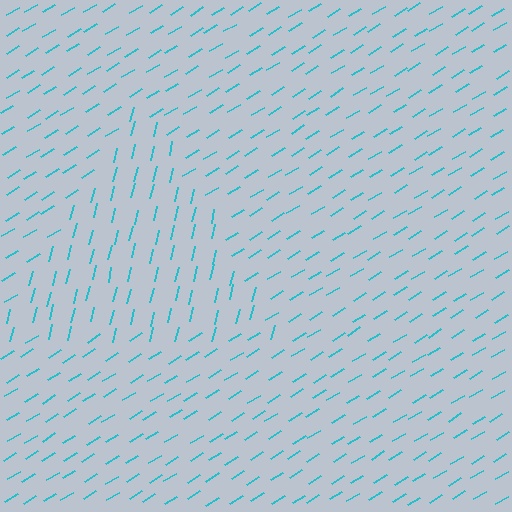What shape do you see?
I see a triangle.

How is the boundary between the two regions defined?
The boundary is defined purely by a change in line orientation (approximately 45 degrees difference). All lines are the same color and thickness.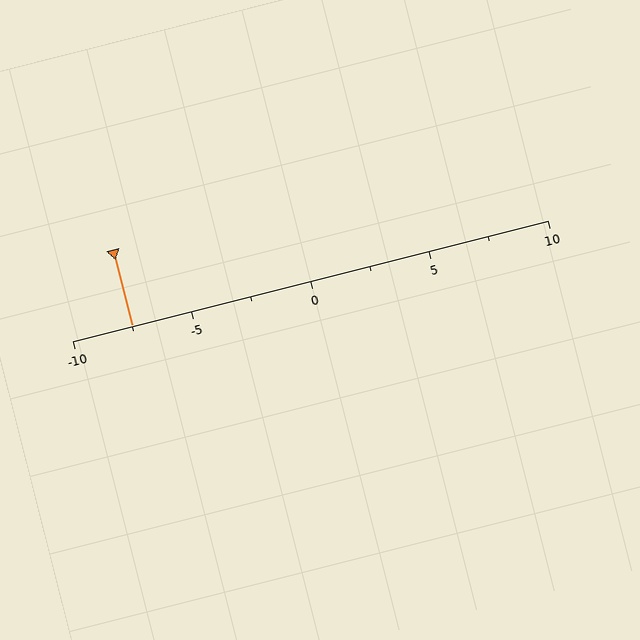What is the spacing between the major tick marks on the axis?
The major ticks are spaced 5 apart.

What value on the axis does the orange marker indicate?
The marker indicates approximately -7.5.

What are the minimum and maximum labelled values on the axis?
The axis runs from -10 to 10.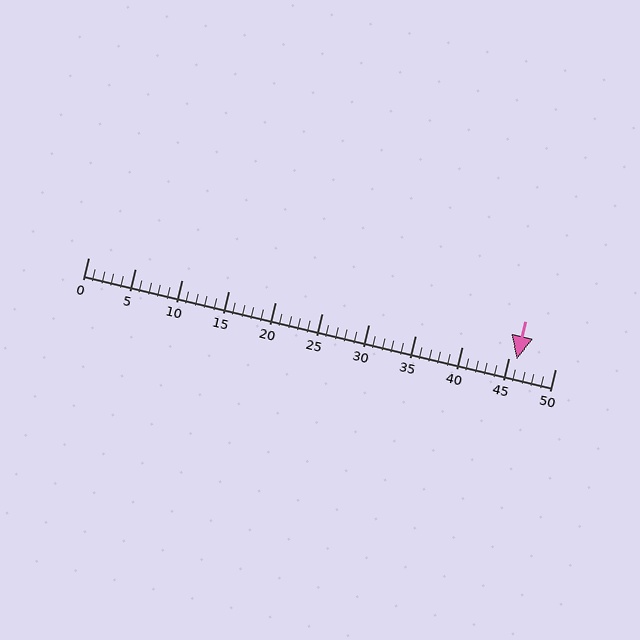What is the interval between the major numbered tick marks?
The major tick marks are spaced 5 units apart.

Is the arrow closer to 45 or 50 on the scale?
The arrow is closer to 45.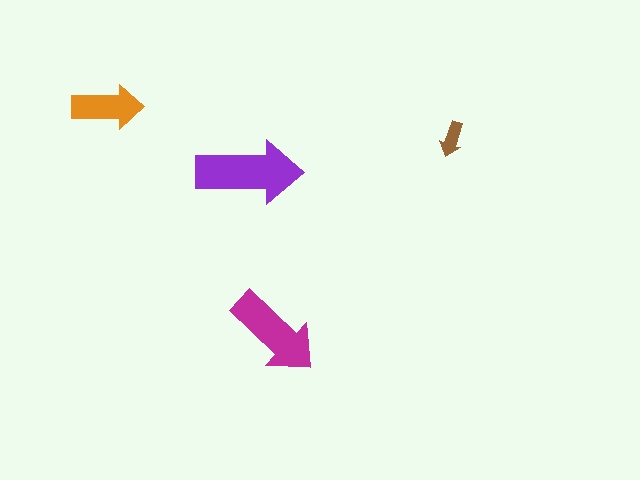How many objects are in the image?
There are 4 objects in the image.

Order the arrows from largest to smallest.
the purple one, the magenta one, the orange one, the brown one.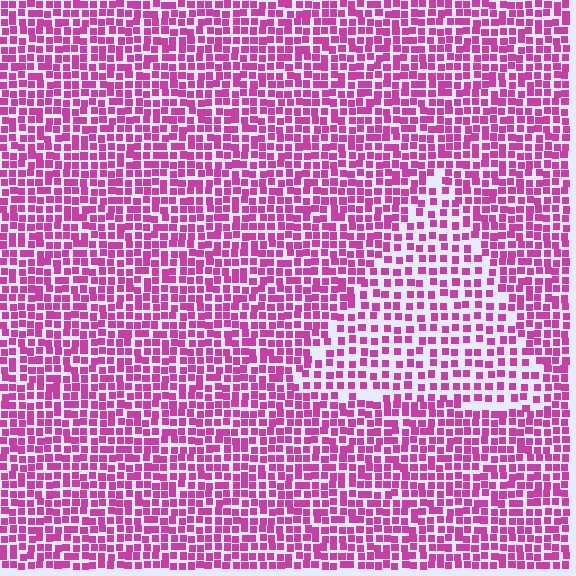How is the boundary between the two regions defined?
The boundary is defined by a change in element density (approximately 1.7x ratio). All elements are the same color, size, and shape.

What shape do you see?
I see a triangle.